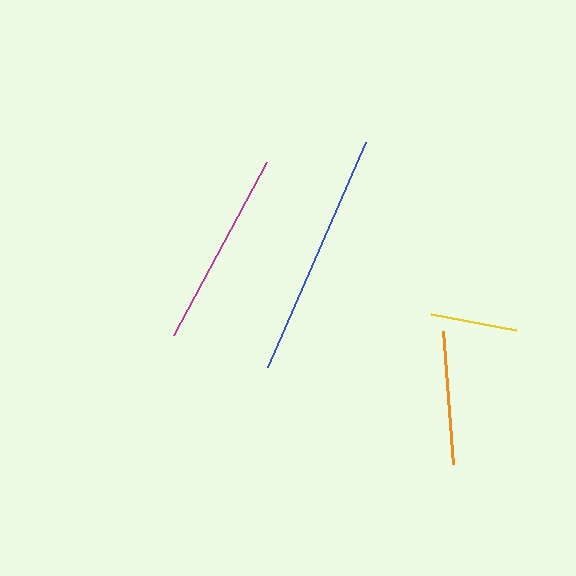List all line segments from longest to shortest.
From longest to shortest: blue, magenta, orange, yellow.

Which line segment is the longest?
The blue line is the longest at approximately 246 pixels.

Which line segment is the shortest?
The yellow line is the shortest at approximately 86 pixels.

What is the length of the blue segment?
The blue segment is approximately 246 pixels long.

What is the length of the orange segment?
The orange segment is approximately 133 pixels long.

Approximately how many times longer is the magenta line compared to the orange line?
The magenta line is approximately 1.5 times the length of the orange line.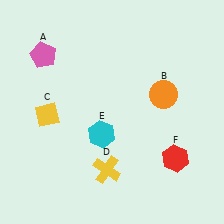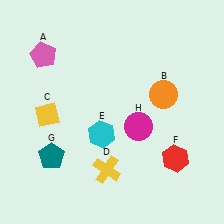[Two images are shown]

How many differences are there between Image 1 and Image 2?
There are 2 differences between the two images.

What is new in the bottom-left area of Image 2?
A teal pentagon (G) was added in the bottom-left area of Image 2.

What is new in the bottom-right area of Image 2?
A magenta circle (H) was added in the bottom-right area of Image 2.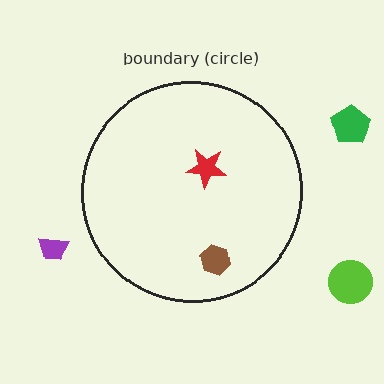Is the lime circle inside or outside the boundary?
Outside.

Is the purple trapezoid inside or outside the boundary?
Outside.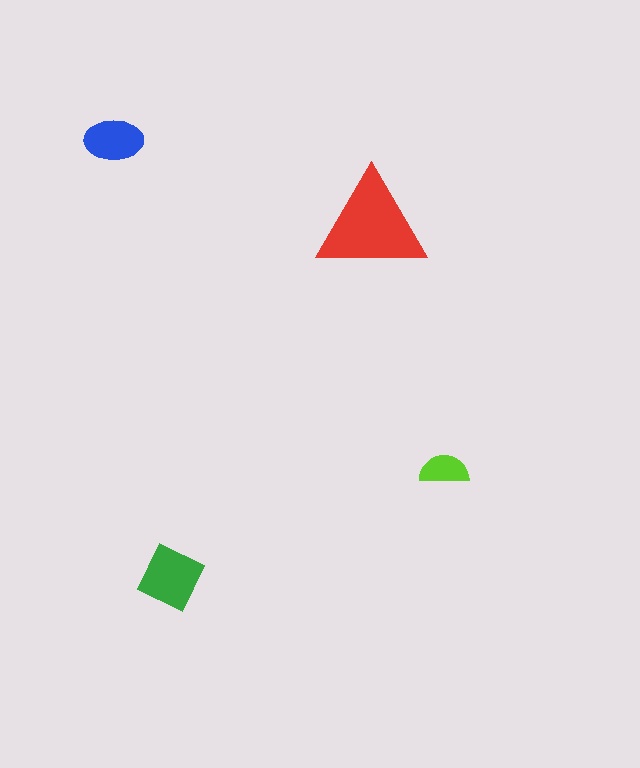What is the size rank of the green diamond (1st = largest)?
2nd.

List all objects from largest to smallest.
The red triangle, the green diamond, the blue ellipse, the lime semicircle.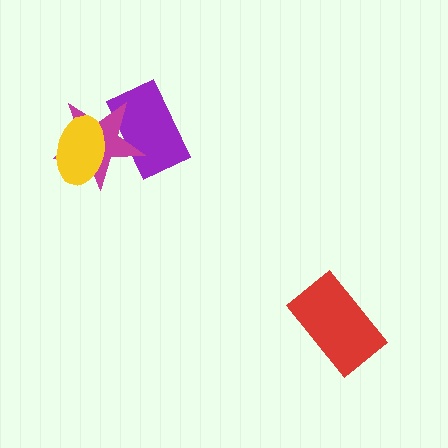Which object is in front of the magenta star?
The yellow ellipse is in front of the magenta star.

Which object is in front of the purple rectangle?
The magenta star is in front of the purple rectangle.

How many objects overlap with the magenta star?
2 objects overlap with the magenta star.